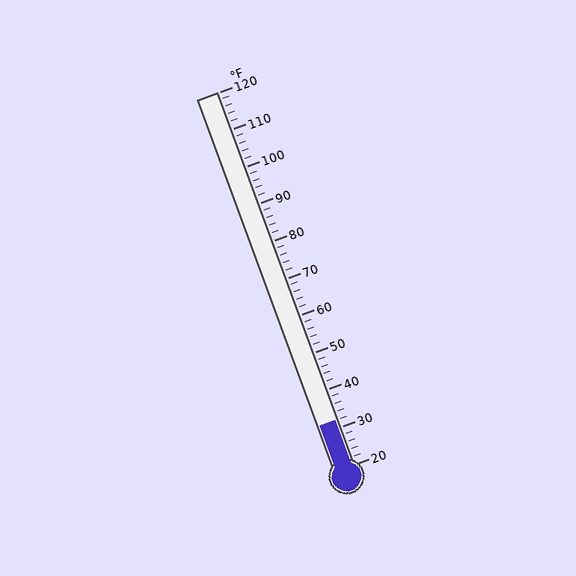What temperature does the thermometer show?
The thermometer shows approximately 32°F.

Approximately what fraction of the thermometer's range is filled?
The thermometer is filled to approximately 10% of its range.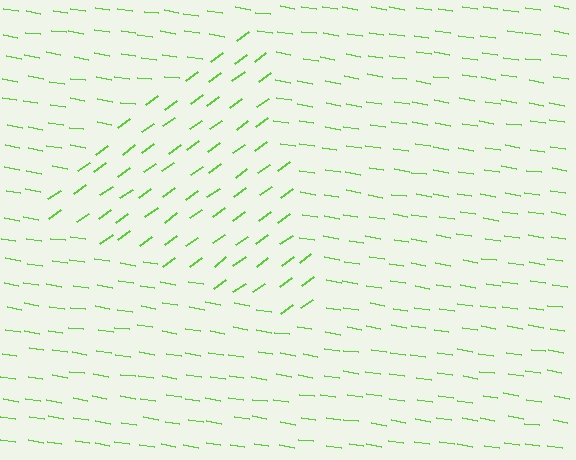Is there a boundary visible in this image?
Yes, there is a texture boundary formed by a change in line orientation.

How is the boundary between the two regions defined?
The boundary is defined purely by a change in line orientation (approximately 45 degrees difference). All lines are the same color and thickness.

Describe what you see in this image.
The image is filled with small lime line segments. A triangle region in the image has lines oriented differently from the surrounding lines, creating a visible texture boundary.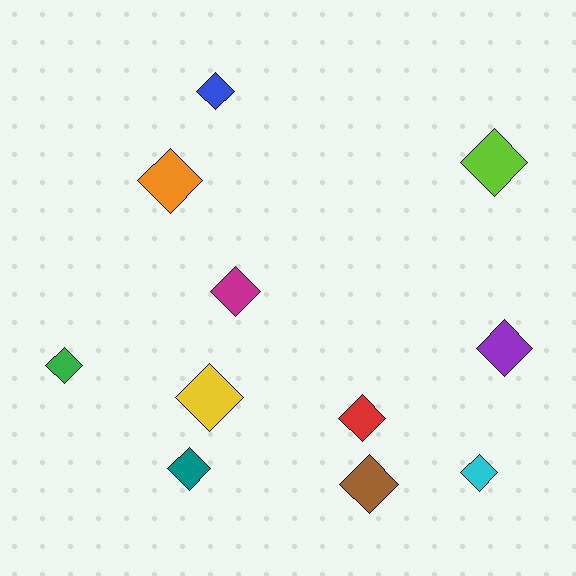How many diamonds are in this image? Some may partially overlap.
There are 11 diamonds.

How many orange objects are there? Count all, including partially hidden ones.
There is 1 orange object.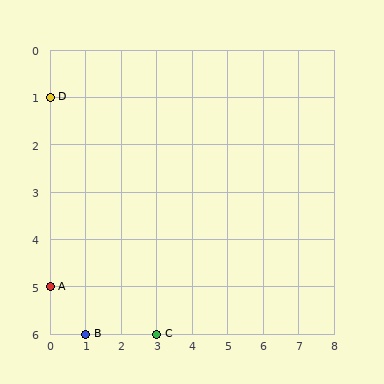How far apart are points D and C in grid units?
Points D and C are 3 columns and 5 rows apart (about 5.8 grid units diagonally).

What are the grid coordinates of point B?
Point B is at grid coordinates (1, 6).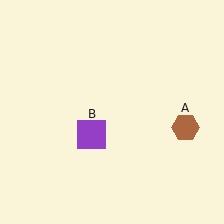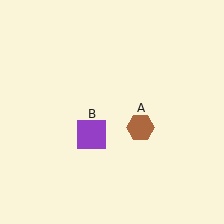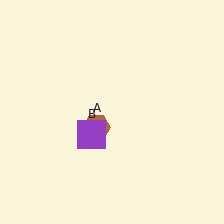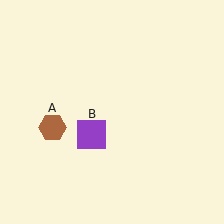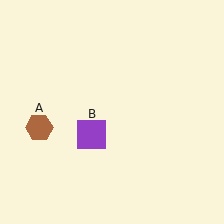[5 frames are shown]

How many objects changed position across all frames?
1 object changed position: brown hexagon (object A).